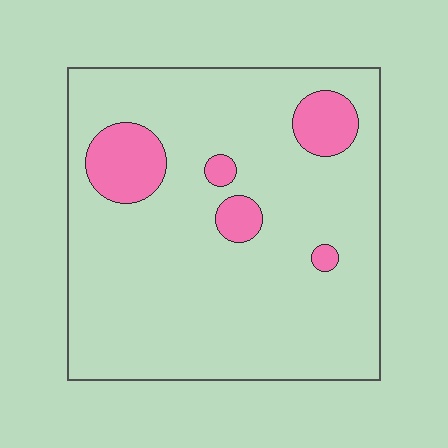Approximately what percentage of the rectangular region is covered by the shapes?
Approximately 10%.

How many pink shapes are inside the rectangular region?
5.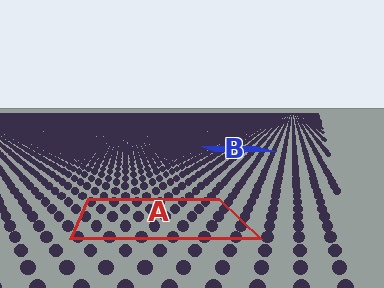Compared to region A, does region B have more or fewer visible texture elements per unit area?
Region B has more texture elements per unit area — they are packed more densely because it is farther away.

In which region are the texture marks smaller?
The texture marks are smaller in region B, because it is farther away.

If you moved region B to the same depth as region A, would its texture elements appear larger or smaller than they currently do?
They would appear larger. At a closer depth, the same texture elements are projected at a bigger on-screen size.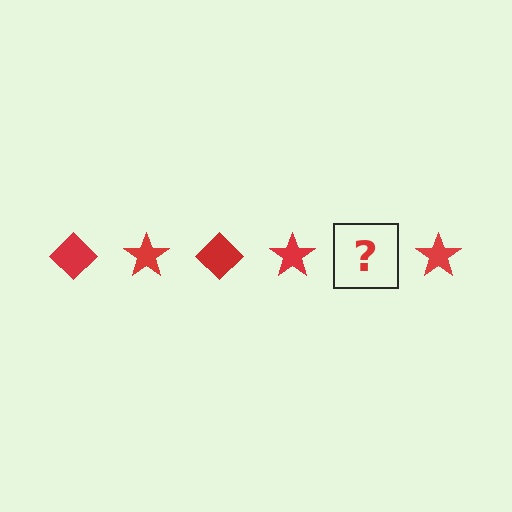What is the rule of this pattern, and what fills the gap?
The rule is that the pattern cycles through diamond, star shapes in red. The gap should be filled with a red diamond.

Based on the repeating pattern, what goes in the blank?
The blank should be a red diamond.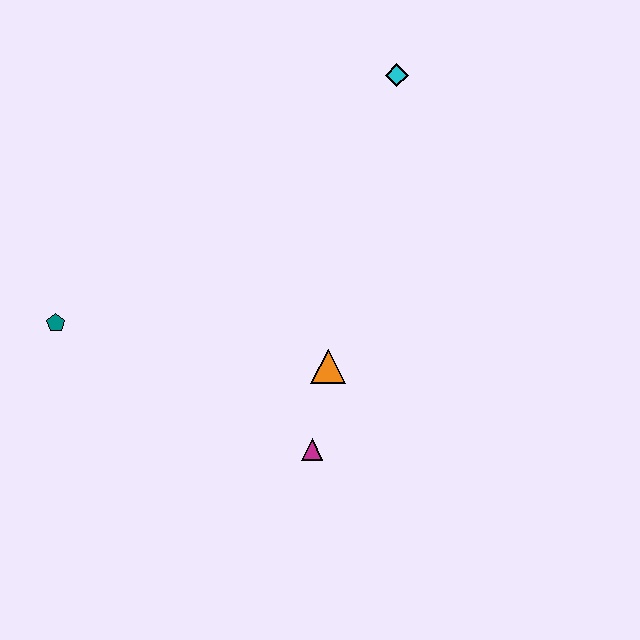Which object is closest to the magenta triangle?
The orange triangle is closest to the magenta triangle.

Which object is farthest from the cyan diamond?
The teal pentagon is farthest from the cyan diamond.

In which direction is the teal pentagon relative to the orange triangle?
The teal pentagon is to the left of the orange triangle.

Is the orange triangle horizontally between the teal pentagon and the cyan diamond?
Yes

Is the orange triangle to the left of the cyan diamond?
Yes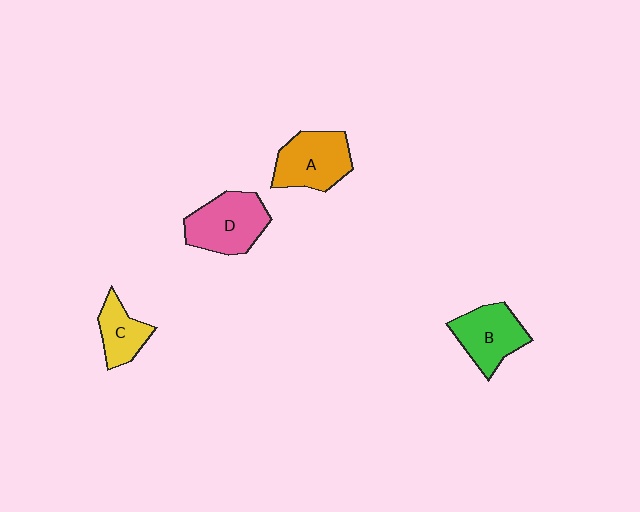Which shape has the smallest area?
Shape C (yellow).